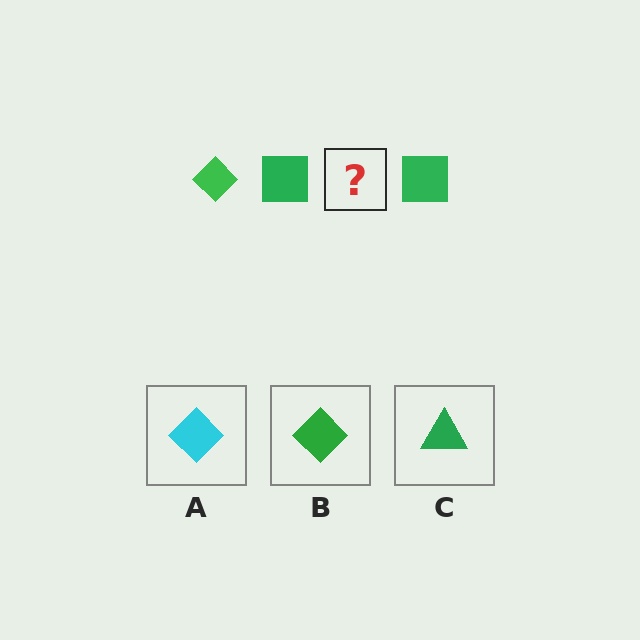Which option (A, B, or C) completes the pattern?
B.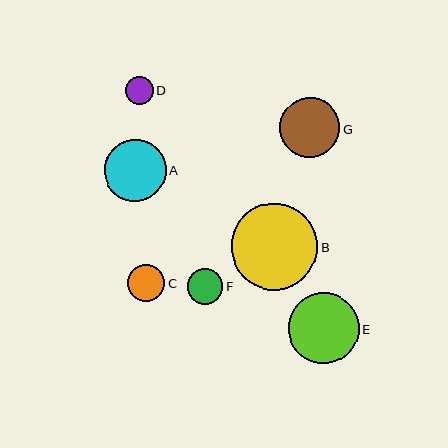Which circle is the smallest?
Circle D is the smallest with a size of approximately 28 pixels.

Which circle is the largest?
Circle B is the largest with a size of approximately 86 pixels.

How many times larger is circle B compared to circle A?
Circle B is approximately 1.4 times the size of circle A.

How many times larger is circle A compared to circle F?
Circle A is approximately 1.7 times the size of circle F.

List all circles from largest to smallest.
From largest to smallest: B, E, A, G, C, F, D.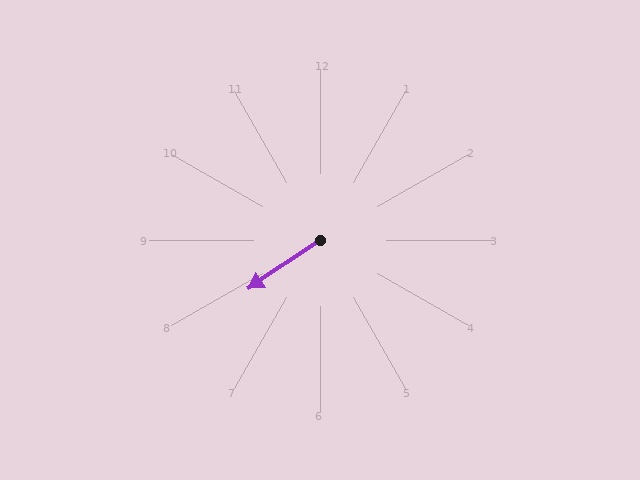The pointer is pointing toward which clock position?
Roughly 8 o'clock.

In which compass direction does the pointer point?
Southwest.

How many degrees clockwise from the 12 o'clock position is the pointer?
Approximately 236 degrees.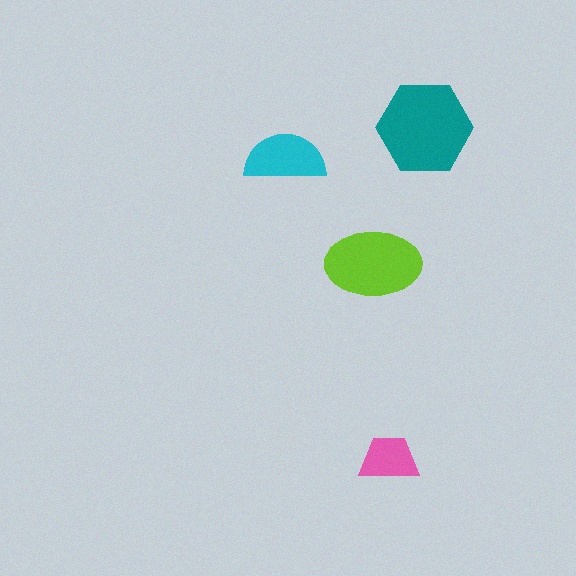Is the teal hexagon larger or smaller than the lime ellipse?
Larger.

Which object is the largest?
The teal hexagon.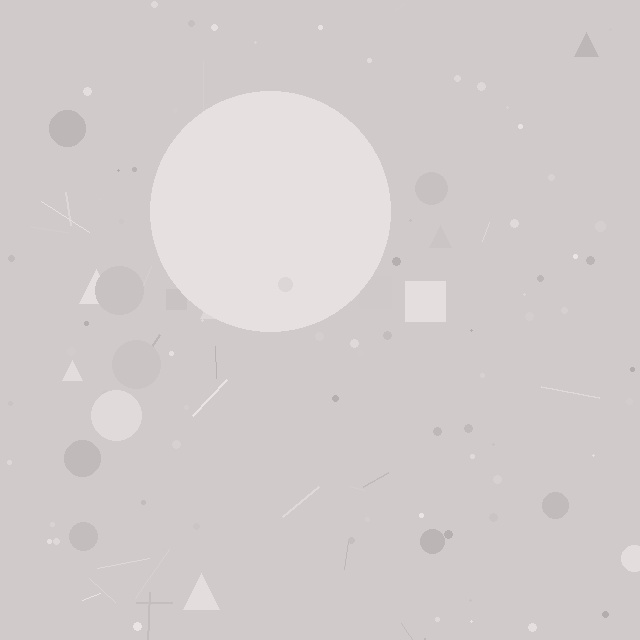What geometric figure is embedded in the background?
A circle is embedded in the background.